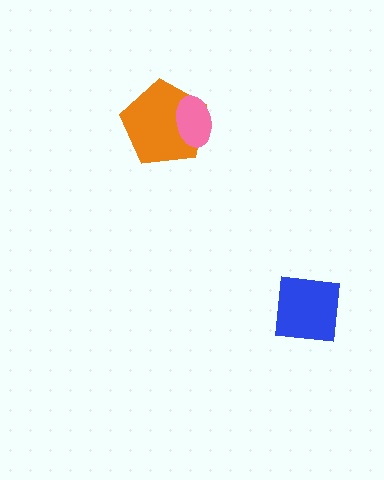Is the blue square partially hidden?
No, no other shape covers it.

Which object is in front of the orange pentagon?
The pink ellipse is in front of the orange pentagon.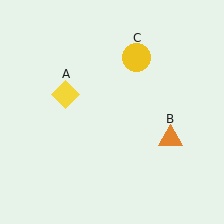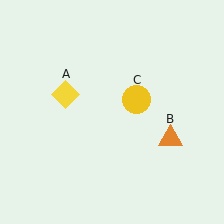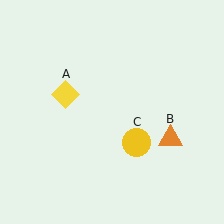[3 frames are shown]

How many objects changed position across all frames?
1 object changed position: yellow circle (object C).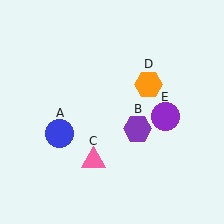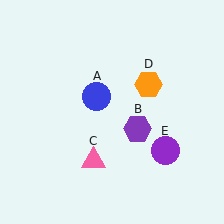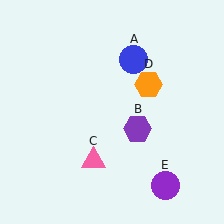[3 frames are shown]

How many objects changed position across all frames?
2 objects changed position: blue circle (object A), purple circle (object E).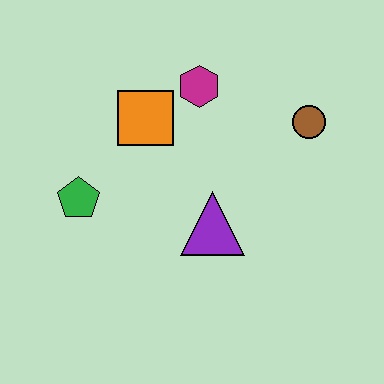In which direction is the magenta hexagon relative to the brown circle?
The magenta hexagon is to the left of the brown circle.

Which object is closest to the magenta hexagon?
The orange square is closest to the magenta hexagon.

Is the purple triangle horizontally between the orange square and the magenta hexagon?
No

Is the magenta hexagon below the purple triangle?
No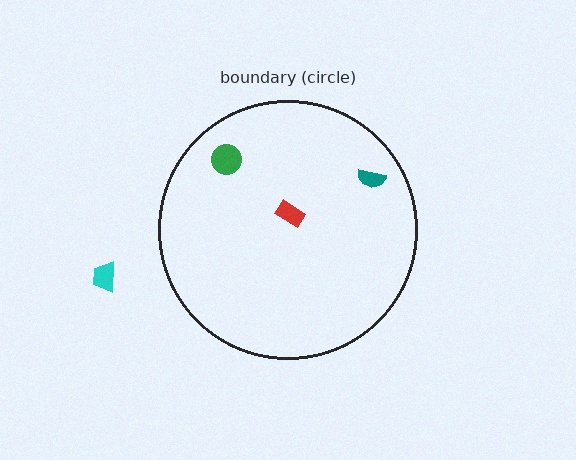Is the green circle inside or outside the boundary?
Inside.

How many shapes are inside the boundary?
3 inside, 1 outside.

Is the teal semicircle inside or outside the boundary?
Inside.